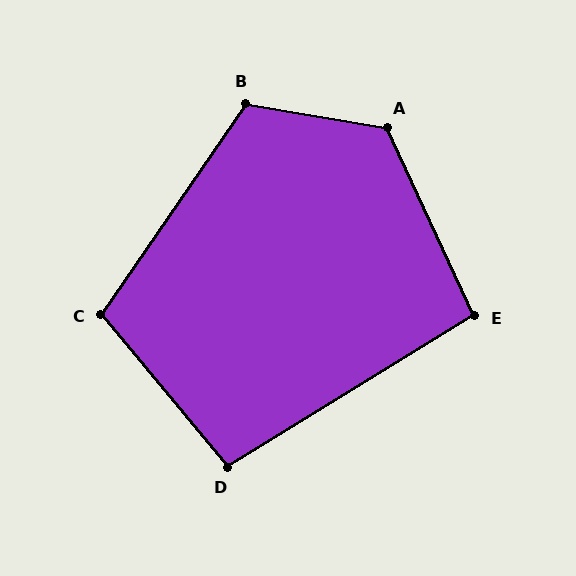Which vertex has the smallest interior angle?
E, at approximately 97 degrees.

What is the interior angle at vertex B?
Approximately 115 degrees (obtuse).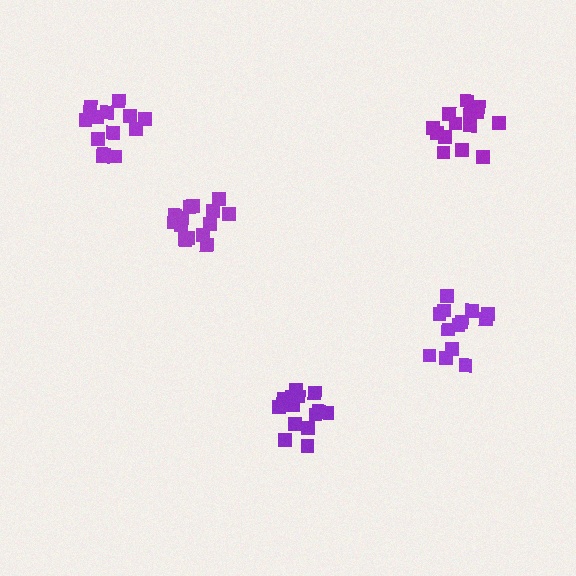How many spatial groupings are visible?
There are 5 spatial groupings.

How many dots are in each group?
Group 1: 15 dots, Group 2: 16 dots, Group 3: 14 dots, Group 4: 13 dots, Group 5: 13 dots (71 total).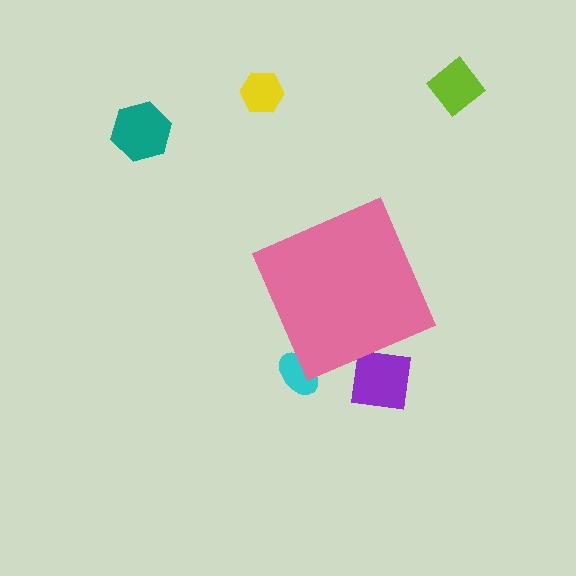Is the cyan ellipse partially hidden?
Yes, the cyan ellipse is partially hidden behind the pink diamond.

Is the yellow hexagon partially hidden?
No, the yellow hexagon is fully visible.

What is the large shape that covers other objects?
A pink diamond.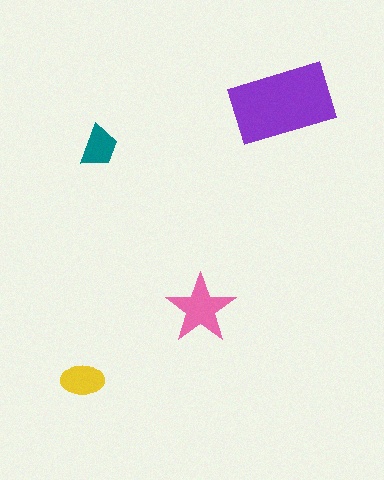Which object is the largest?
The purple rectangle.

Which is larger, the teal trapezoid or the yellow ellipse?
The yellow ellipse.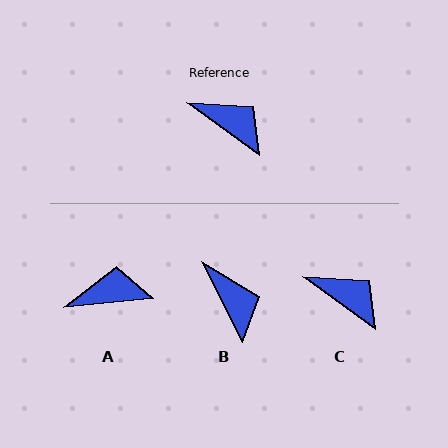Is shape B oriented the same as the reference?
No, it is off by about 27 degrees.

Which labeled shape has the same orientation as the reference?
C.